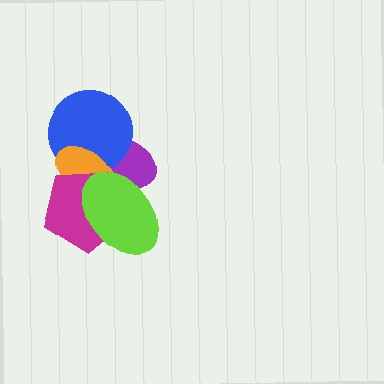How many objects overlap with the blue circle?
2 objects overlap with the blue circle.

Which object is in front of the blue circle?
The orange ellipse is in front of the blue circle.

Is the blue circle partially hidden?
Yes, it is partially covered by another shape.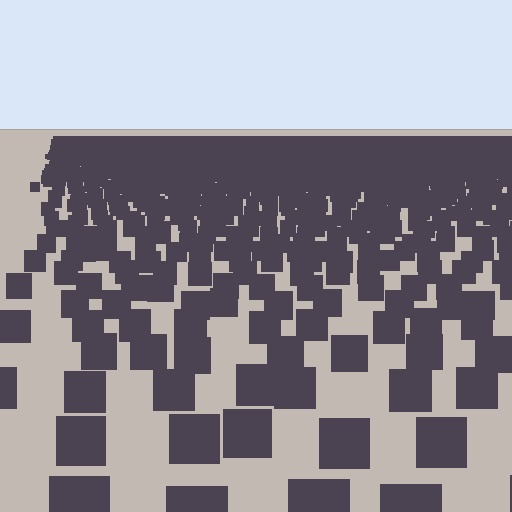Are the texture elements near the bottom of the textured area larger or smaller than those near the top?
Larger. Near the bottom, elements are closer to the viewer and appear at a bigger on-screen size.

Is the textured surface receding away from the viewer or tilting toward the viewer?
The surface is receding away from the viewer. Texture elements get smaller and denser toward the top.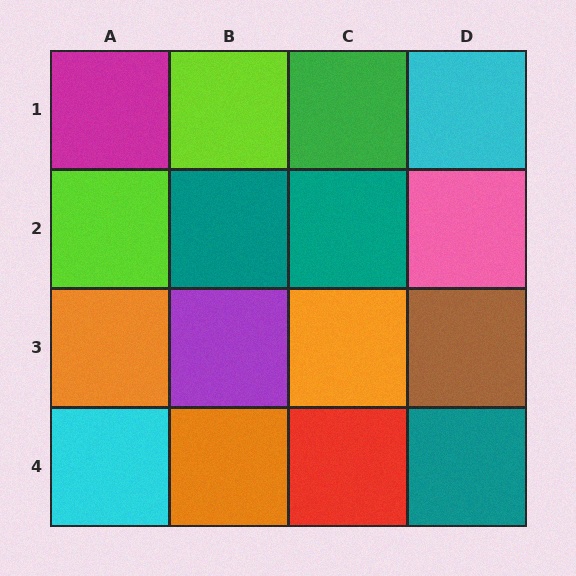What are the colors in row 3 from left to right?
Orange, purple, orange, brown.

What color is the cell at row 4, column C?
Red.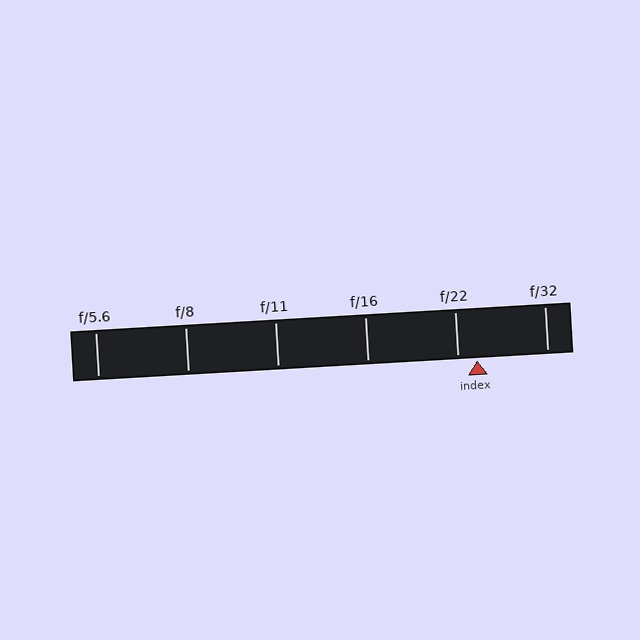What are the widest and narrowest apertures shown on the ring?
The widest aperture shown is f/5.6 and the narrowest is f/32.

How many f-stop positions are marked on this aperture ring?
There are 6 f-stop positions marked.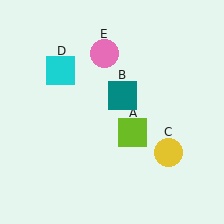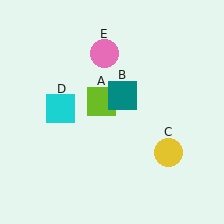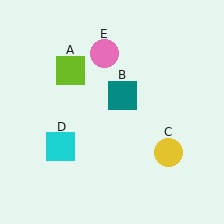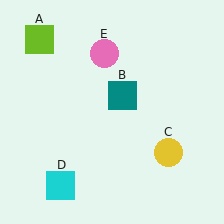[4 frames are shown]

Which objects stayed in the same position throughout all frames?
Teal square (object B) and yellow circle (object C) and pink circle (object E) remained stationary.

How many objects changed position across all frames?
2 objects changed position: lime square (object A), cyan square (object D).